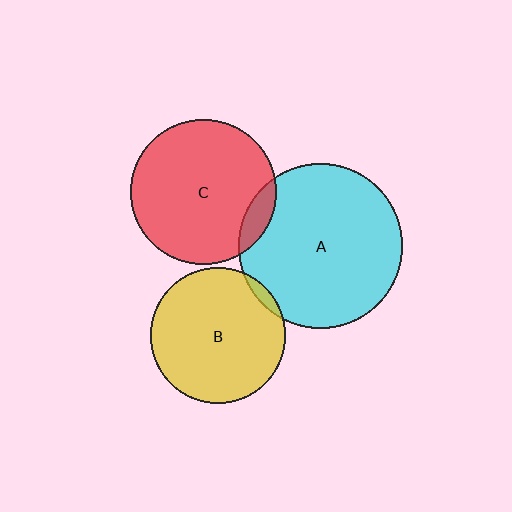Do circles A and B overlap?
Yes.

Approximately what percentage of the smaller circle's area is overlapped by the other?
Approximately 5%.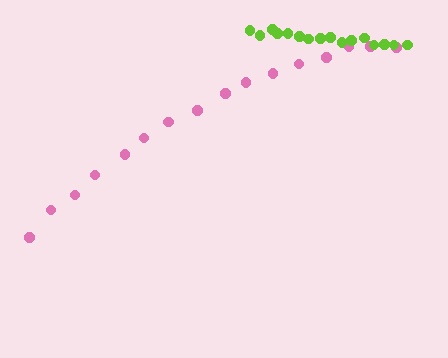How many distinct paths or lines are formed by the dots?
There are 2 distinct paths.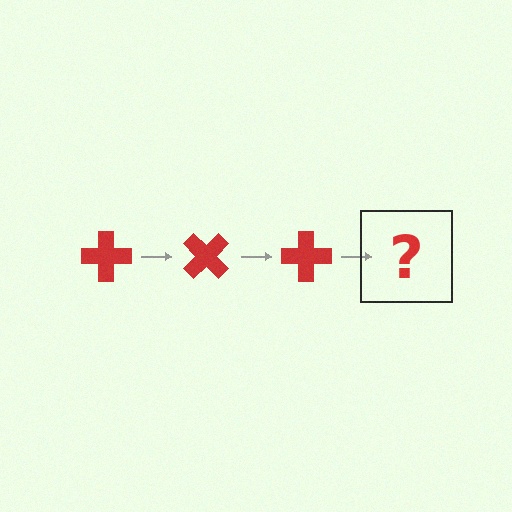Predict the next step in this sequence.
The next step is a red cross rotated 135 degrees.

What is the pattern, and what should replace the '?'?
The pattern is that the cross rotates 45 degrees each step. The '?' should be a red cross rotated 135 degrees.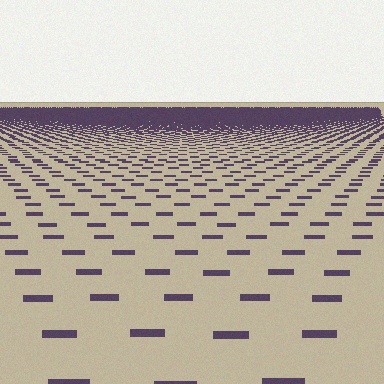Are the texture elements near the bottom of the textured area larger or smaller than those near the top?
Larger. Near the bottom, elements are closer to the viewer and appear at a bigger on-screen size.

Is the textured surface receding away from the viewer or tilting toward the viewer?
The surface is receding away from the viewer. Texture elements get smaller and denser toward the top.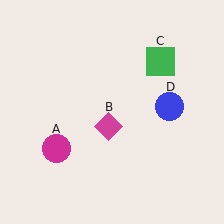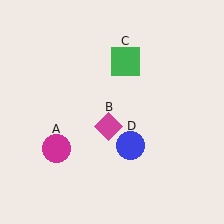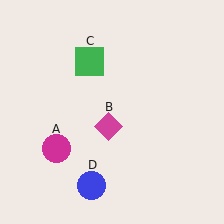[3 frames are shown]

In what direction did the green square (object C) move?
The green square (object C) moved left.